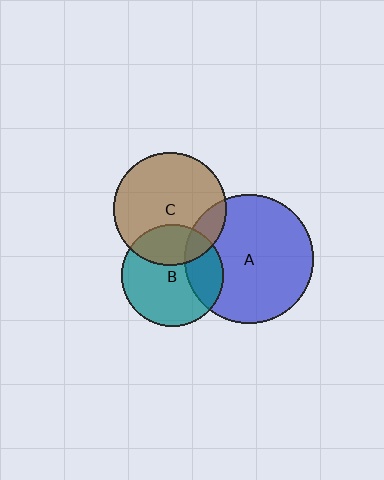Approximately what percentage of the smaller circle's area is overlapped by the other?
Approximately 30%.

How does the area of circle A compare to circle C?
Approximately 1.3 times.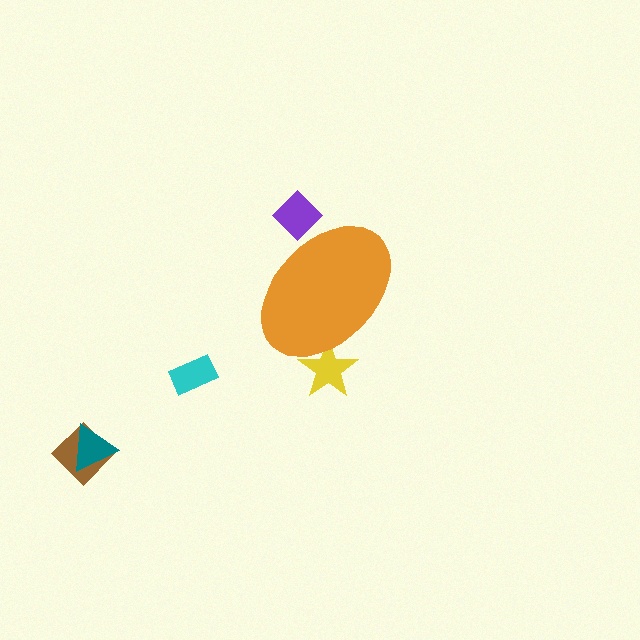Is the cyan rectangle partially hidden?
No, the cyan rectangle is fully visible.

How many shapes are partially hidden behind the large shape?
2 shapes are partially hidden.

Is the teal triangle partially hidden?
No, the teal triangle is fully visible.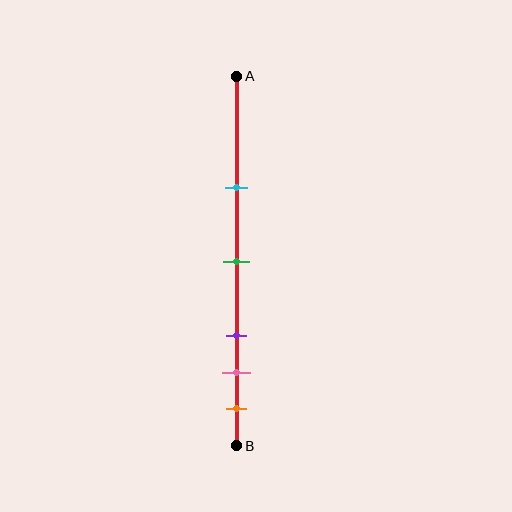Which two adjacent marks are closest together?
The pink and orange marks are the closest adjacent pair.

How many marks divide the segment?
There are 5 marks dividing the segment.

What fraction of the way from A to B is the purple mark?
The purple mark is approximately 70% (0.7) of the way from A to B.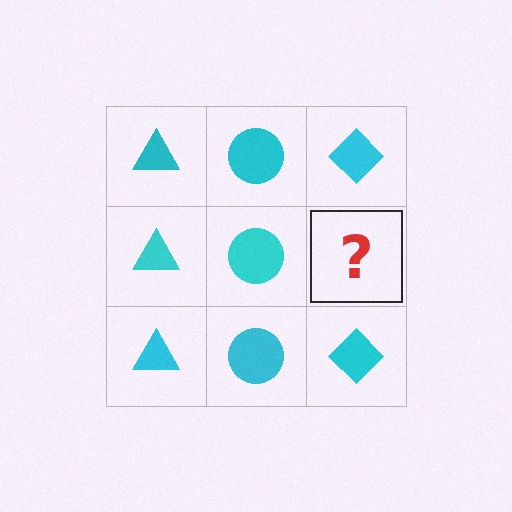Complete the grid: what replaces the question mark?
The question mark should be replaced with a cyan diamond.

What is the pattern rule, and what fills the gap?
The rule is that each column has a consistent shape. The gap should be filled with a cyan diamond.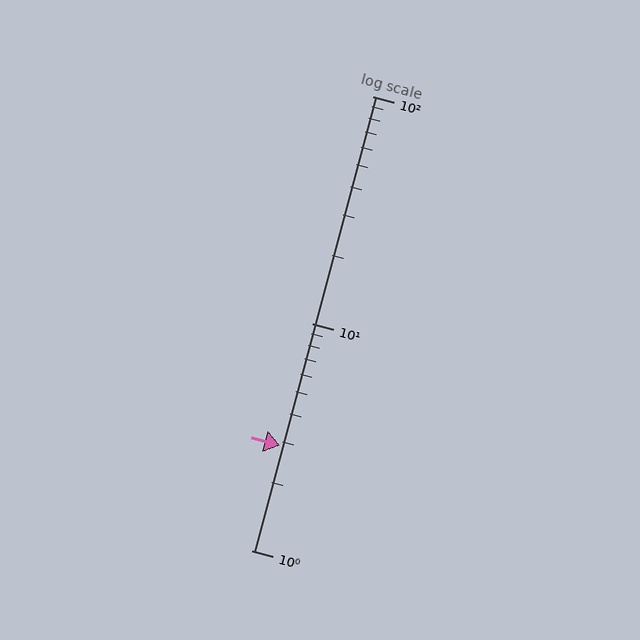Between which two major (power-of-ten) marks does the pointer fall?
The pointer is between 1 and 10.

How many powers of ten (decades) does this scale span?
The scale spans 2 decades, from 1 to 100.